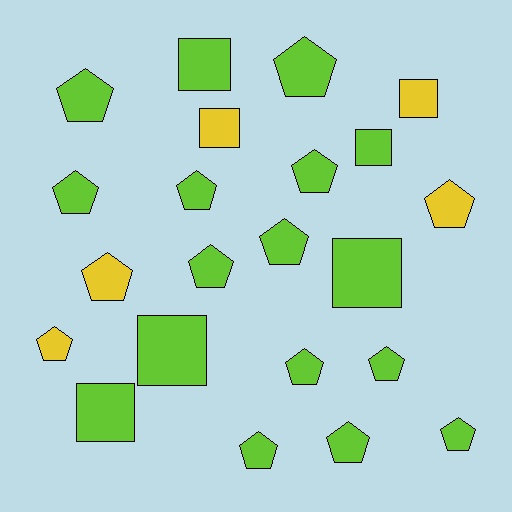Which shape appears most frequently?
Pentagon, with 15 objects.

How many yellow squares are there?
There are 2 yellow squares.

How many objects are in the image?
There are 22 objects.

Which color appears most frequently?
Lime, with 17 objects.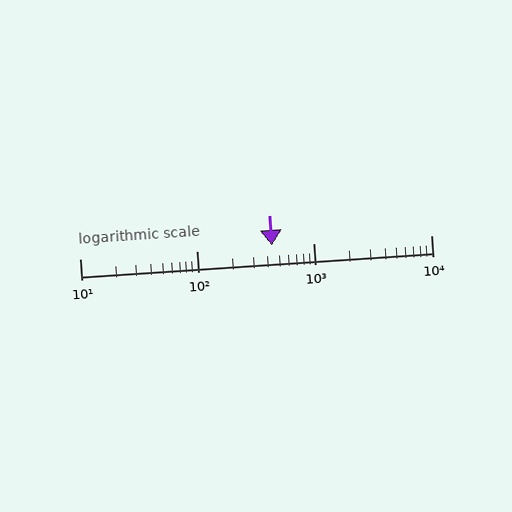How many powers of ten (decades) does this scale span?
The scale spans 3 decades, from 10 to 10000.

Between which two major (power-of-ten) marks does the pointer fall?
The pointer is between 100 and 1000.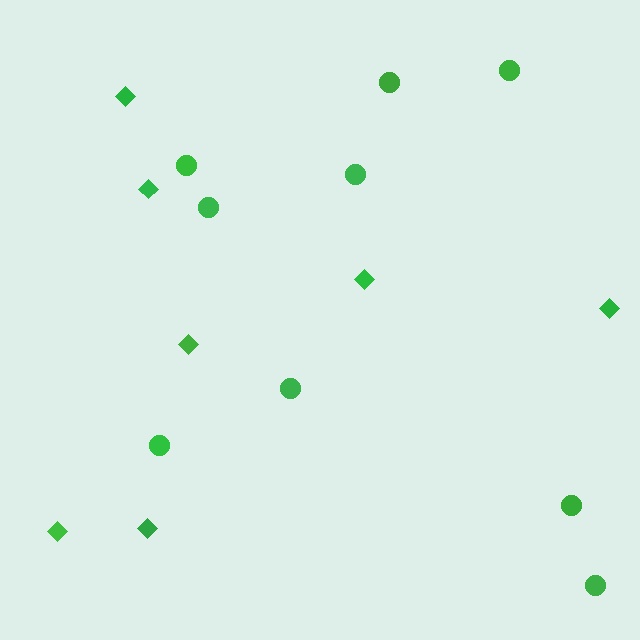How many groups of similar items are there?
There are 2 groups: one group of diamonds (7) and one group of circles (9).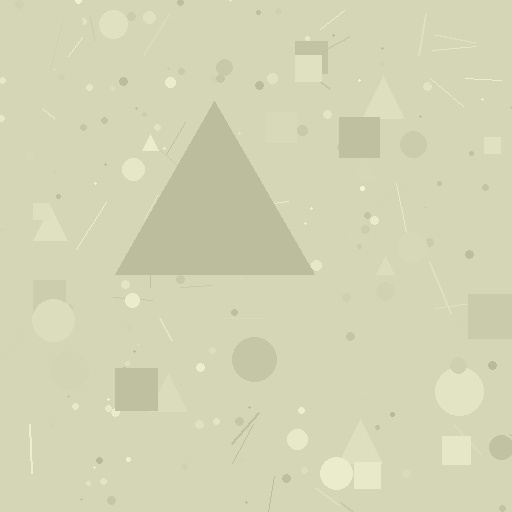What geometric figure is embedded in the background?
A triangle is embedded in the background.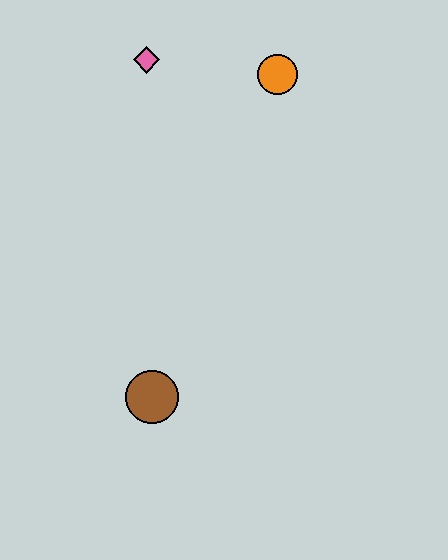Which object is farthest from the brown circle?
The orange circle is farthest from the brown circle.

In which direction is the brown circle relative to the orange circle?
The brown circle is below the orange circle.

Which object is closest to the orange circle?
The pink diamond is closest to the orange circle.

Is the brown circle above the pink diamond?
No